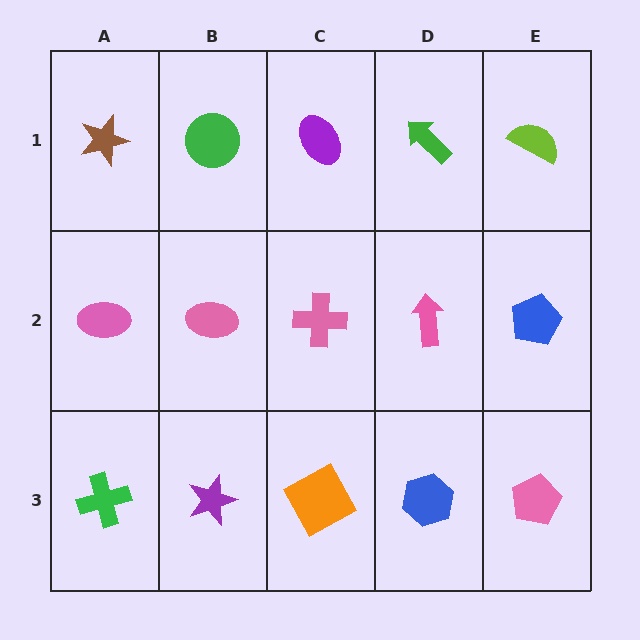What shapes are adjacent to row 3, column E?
A blue pentagon (row 2, column E), a blue hexagon (row 3, column D).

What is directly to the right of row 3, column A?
A purple star.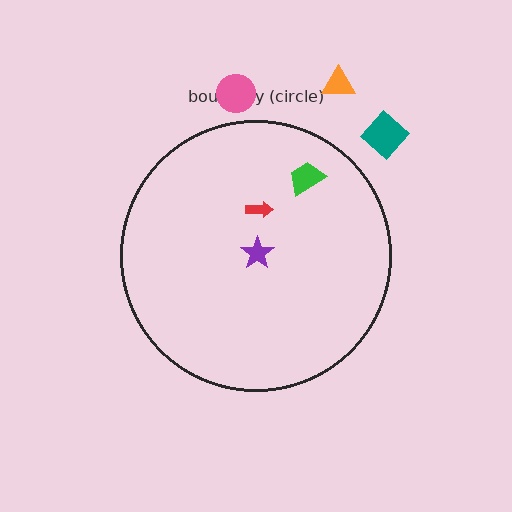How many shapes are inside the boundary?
3 inside, 3 outside.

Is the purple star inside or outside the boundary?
Inside.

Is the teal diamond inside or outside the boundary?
Outside.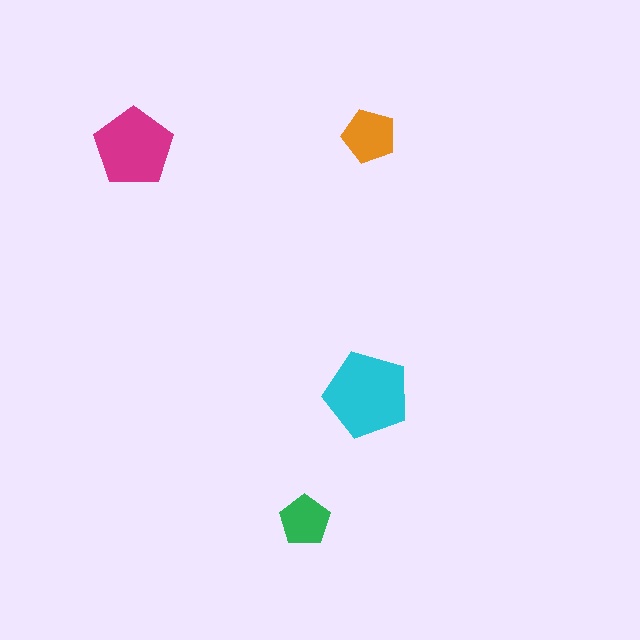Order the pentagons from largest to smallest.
the cyan one, the magenta one, the orange one, the green one.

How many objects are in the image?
There are 4 objects in the image.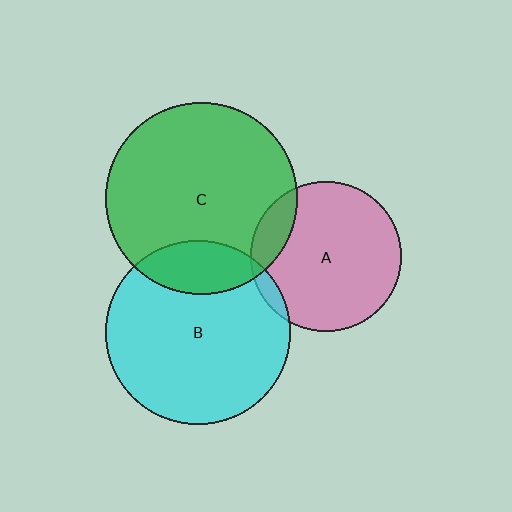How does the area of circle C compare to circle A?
Approximately 1.6 times.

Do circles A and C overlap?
Yes.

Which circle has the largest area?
Circle C (green).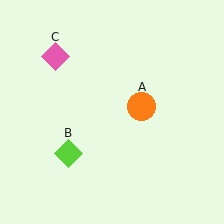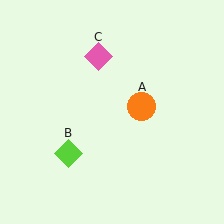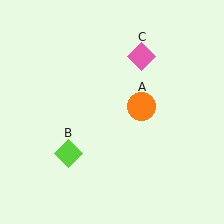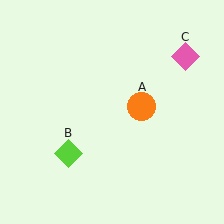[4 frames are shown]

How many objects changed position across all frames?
1 object changed position: pink diamond (object C).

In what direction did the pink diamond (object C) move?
The pink diamond (object C) moved right.